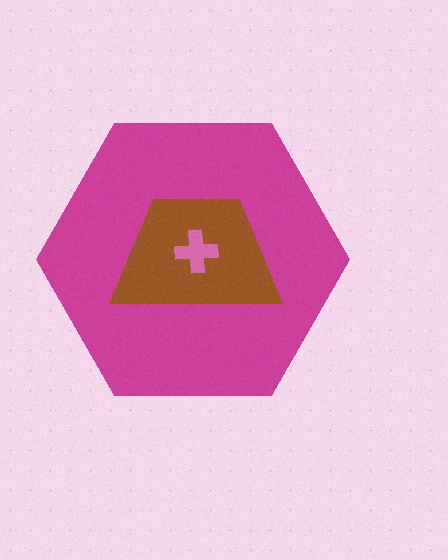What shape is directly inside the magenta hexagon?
The brown trapezoid.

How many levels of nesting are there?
3.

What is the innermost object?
The pink cross.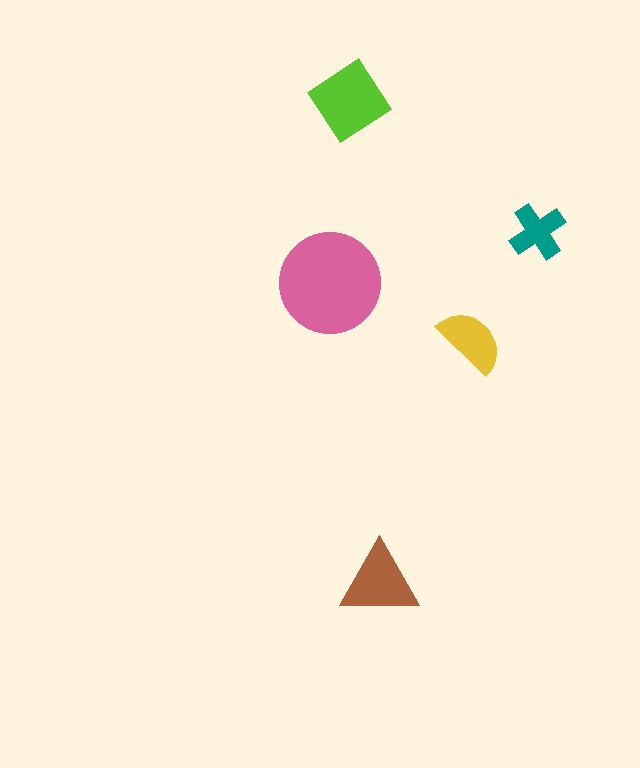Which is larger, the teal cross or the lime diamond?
The lime diamond.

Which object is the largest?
The pink circle.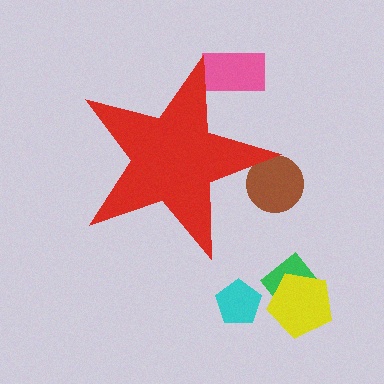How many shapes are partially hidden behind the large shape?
2 shapes are partially hidden.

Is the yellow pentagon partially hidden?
No, the yellow pentagon is fully visible.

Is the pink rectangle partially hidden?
Yes, the pink rectangle is partially hidden behind the red star.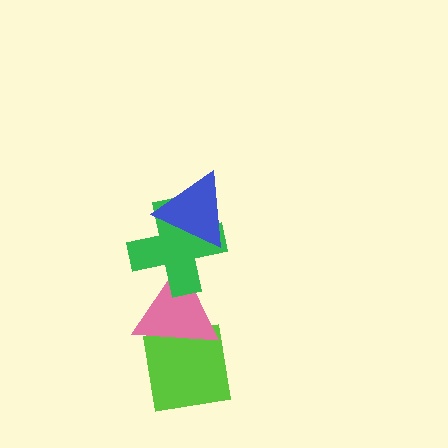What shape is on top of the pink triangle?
The green cross is on top of the pink triangle.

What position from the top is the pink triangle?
The pink triangle is 3rd from the top.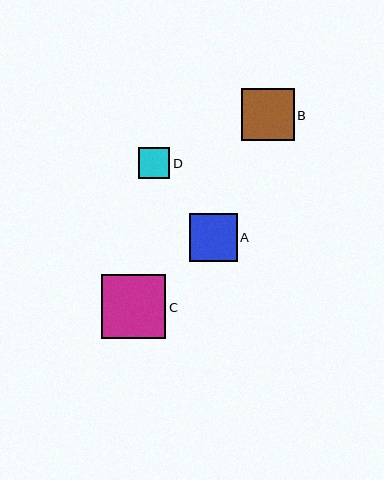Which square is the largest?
Square C is the largest with a size of approximately 64 pixels.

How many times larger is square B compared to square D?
Square B is approximately 1.7 times the size of square D.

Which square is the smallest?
Square D is the smallest with a size of approximately 31 pixels.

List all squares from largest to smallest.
From largest to smallest: C, B, A, D.